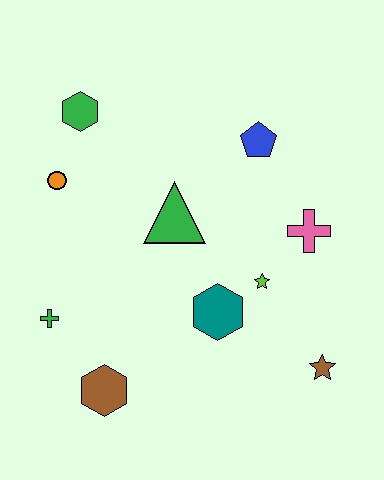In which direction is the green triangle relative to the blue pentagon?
The green triangle is to the left of the blue pentagon.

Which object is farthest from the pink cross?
The green cross is farthest from the pink cross.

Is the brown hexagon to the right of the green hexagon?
Yes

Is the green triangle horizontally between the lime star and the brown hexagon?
Yes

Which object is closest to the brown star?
The lime star is closest to the brown star.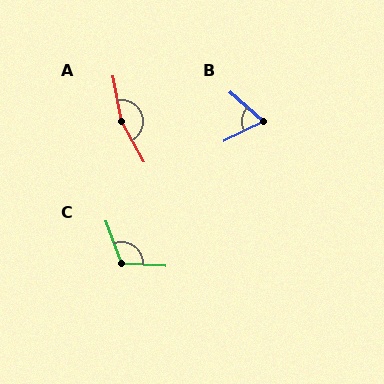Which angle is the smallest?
B, at approximately 68 degrees.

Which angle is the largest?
A, at approximately 161 degrees.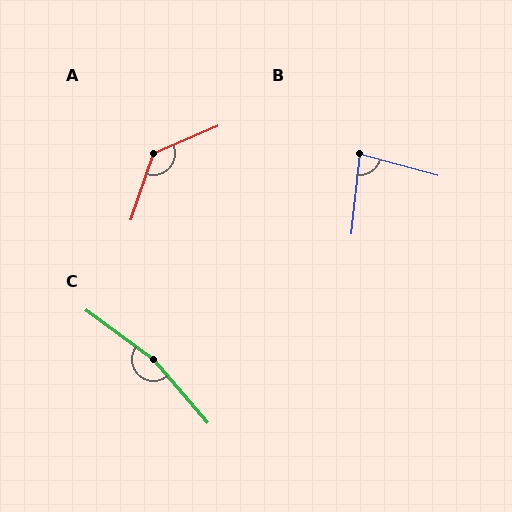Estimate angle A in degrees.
Approximately 132 degrees.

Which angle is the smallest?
B, at approximately 81 degrees.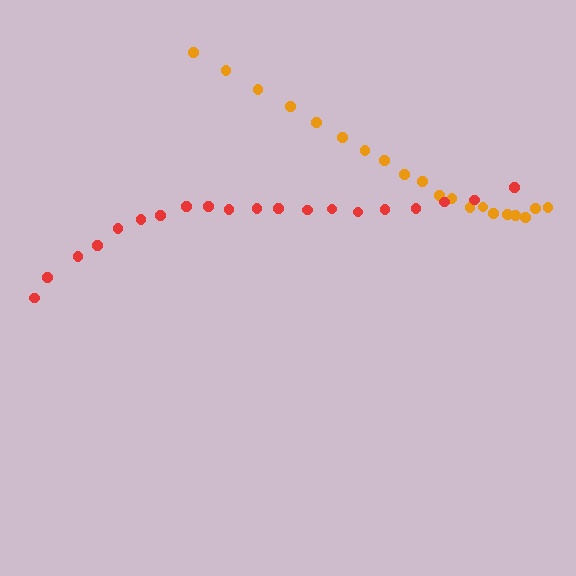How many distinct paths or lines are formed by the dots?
There are 2 distinct paths.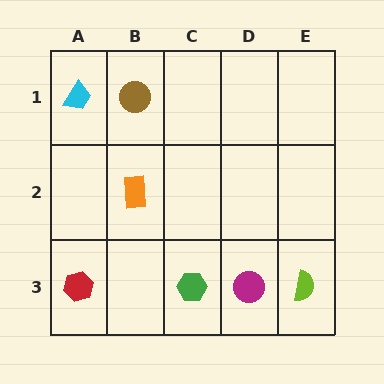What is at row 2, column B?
An orange rectangle.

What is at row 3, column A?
A red hexagon.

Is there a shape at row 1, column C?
No, that cell is empty.